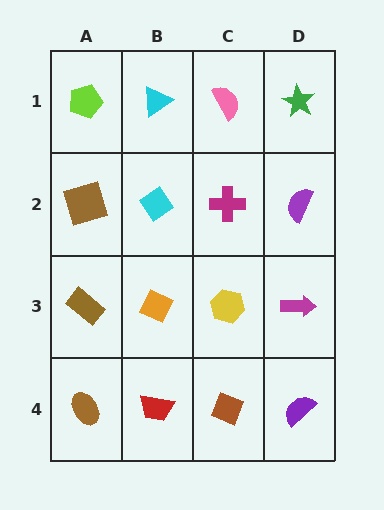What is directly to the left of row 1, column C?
A cyan triangle.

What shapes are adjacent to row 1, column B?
A cyan diamond (row 2, column B), a lime pentagon (row 1, column A), a pink semicircle (row 1, column C).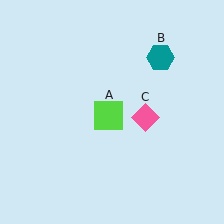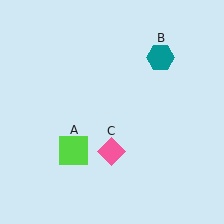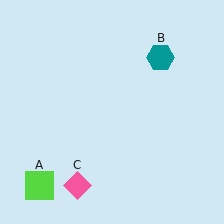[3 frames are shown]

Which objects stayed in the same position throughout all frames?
Teal hexagon (object B) remained stationary.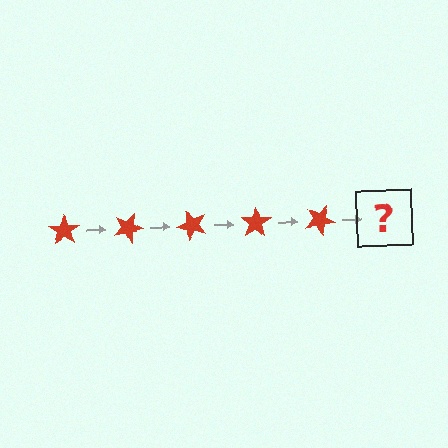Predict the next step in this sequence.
The next step is a red star rotated 125 degrees.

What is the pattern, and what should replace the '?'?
The pattern is that the star rotates 25 degrees each step. The '?' should be a red star rotated 125 degrees.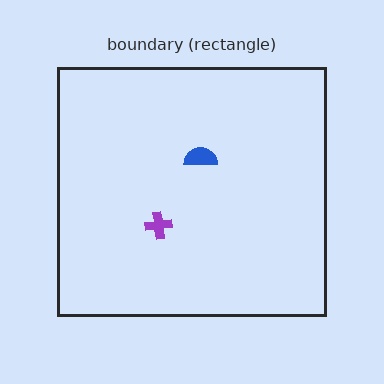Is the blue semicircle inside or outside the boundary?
Inside.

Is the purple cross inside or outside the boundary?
Inside.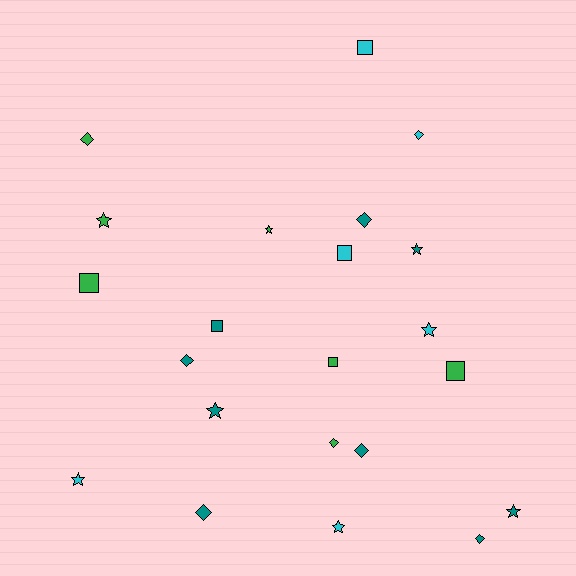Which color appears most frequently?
Teal, with 9 objects.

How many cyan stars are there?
There are 3 cyan stars.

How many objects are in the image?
There are 22 objects.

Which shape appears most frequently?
Star, with 8 objects.